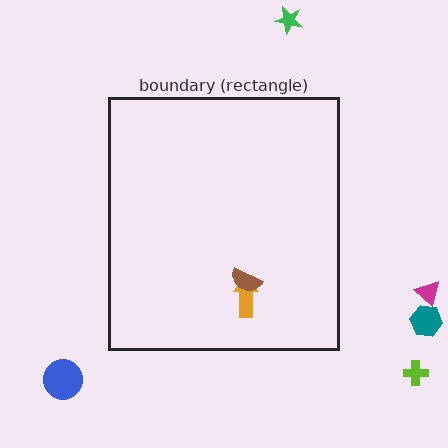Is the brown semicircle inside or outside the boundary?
Inside.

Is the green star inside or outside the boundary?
Outside.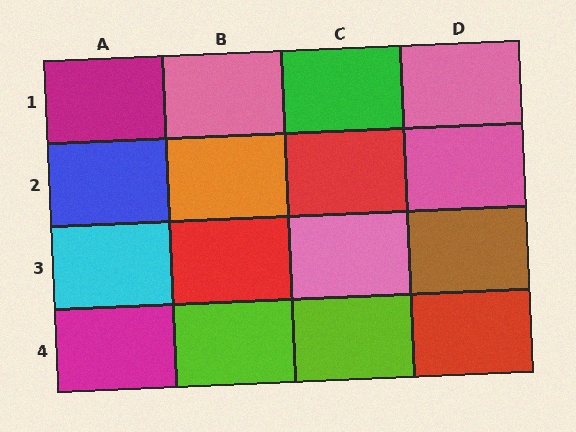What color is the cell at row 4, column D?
Red.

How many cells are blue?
1 cell is blue.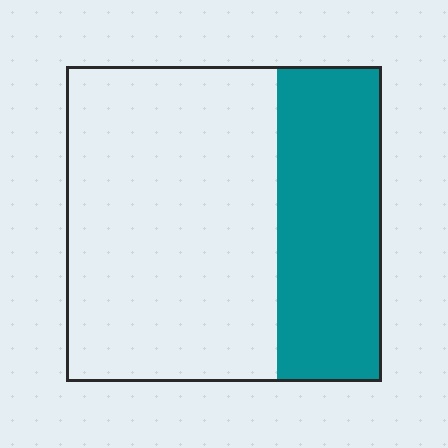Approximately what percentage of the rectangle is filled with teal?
Approximately 35%.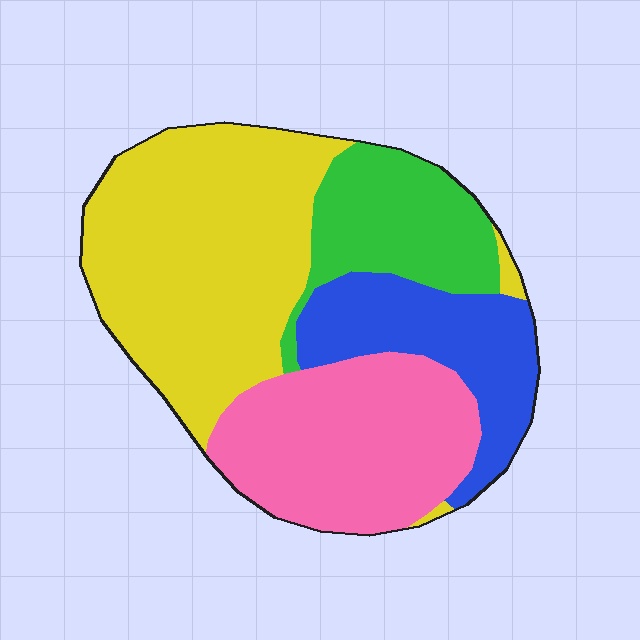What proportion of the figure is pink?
Pink covers around 25% of the figure.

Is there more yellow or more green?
Yellow.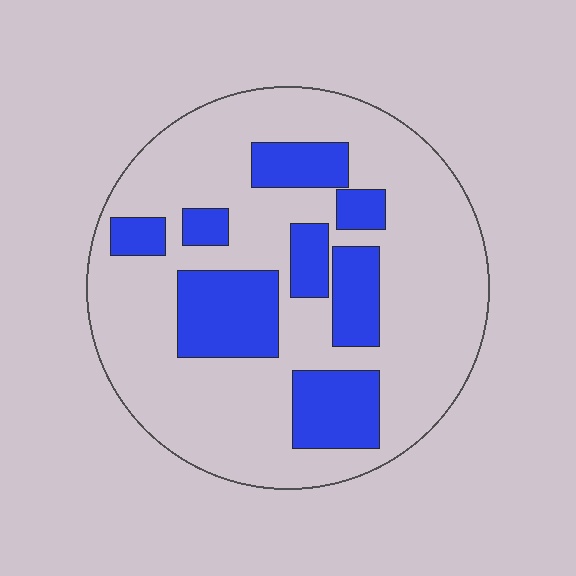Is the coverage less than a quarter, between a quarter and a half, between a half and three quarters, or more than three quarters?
Between a quarter and a half.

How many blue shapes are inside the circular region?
8.